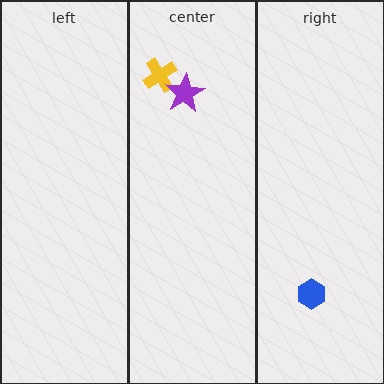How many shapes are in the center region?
2.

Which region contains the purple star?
The center region.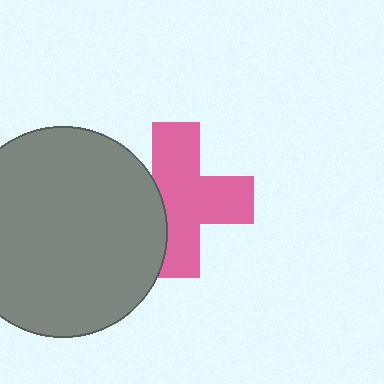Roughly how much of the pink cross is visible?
Most of it is visible (roughly 70%).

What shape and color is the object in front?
The object in front is a gray circle.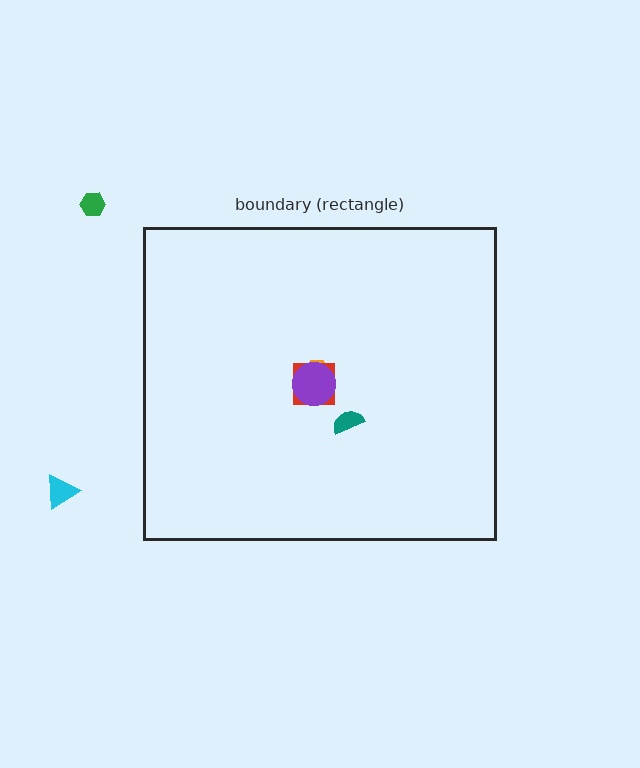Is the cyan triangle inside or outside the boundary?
Outside.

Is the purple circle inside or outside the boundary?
Inside.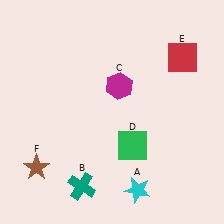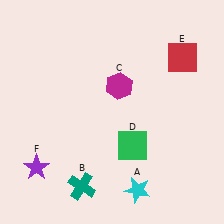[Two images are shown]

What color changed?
The star (F) changed from brown in Image 1 to purple in Image 2.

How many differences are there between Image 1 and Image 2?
There is 1 difference between the two images.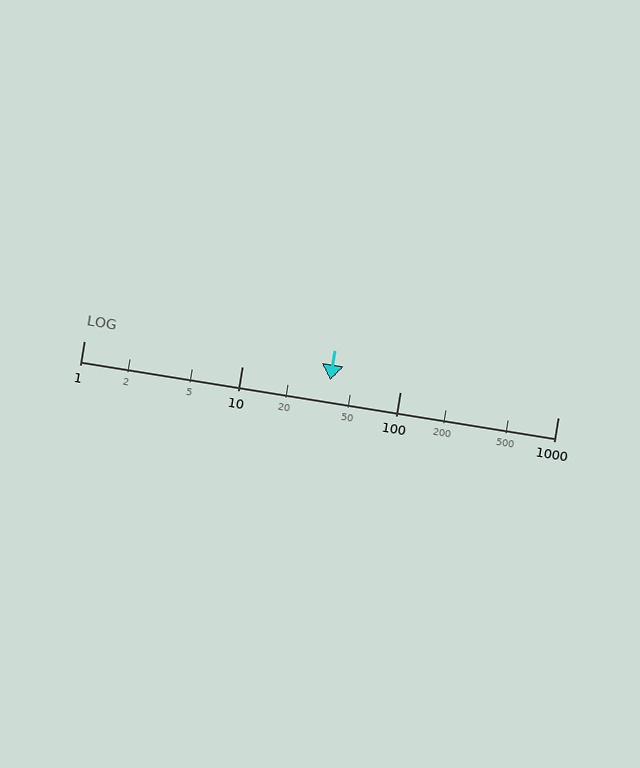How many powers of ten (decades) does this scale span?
The scale spans 3 decades, from 1 to 1000.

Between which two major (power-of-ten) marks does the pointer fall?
The pointer is between 10 and 100.